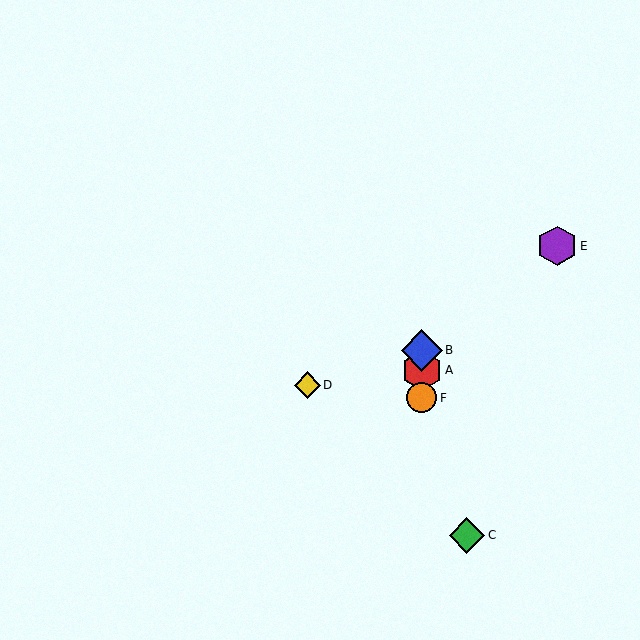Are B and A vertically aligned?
Yes, both are at x≈422.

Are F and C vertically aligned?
No, F is at x≈422 and C is at x≈467.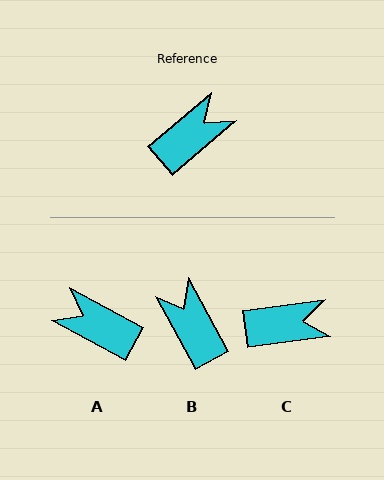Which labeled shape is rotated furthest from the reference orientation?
A, about 111 degrees away.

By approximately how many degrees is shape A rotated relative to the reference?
Approximately 111 degrees counter-clockwise.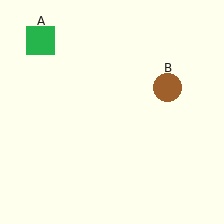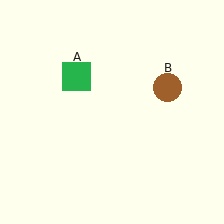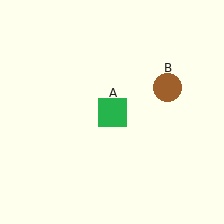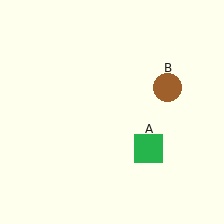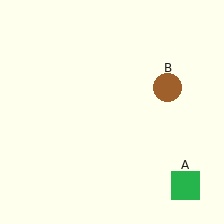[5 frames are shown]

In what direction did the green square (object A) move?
The green square (object A) moved down and to the right.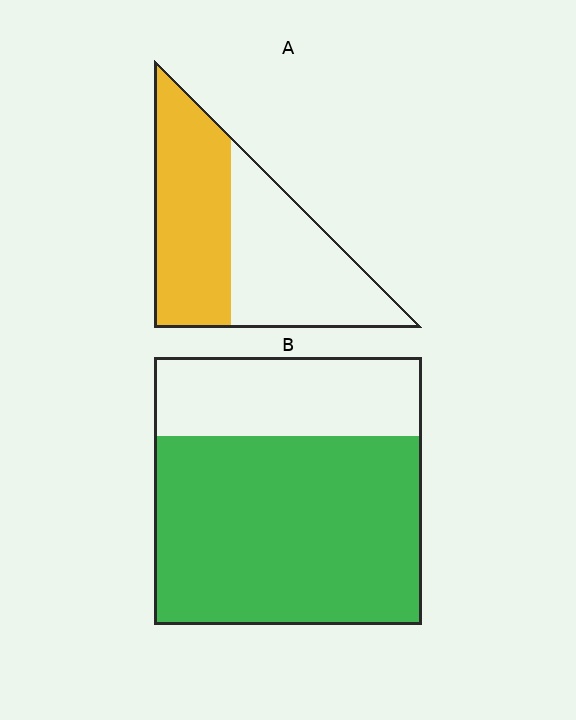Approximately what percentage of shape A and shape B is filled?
A is approximately 50% and B is approximately 70%.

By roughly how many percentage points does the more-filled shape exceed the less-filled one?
By roughly 20 percentage points (B over A).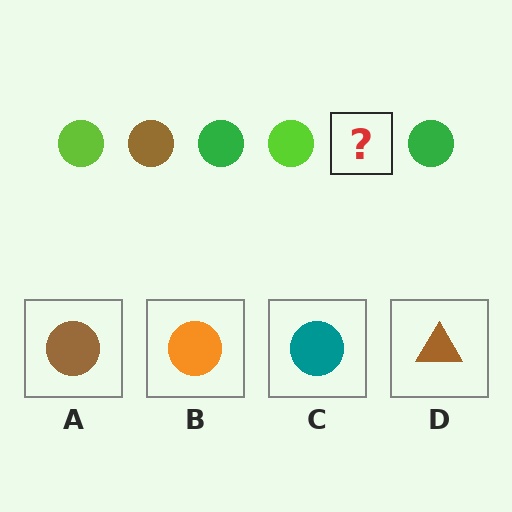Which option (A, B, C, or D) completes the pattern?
A.